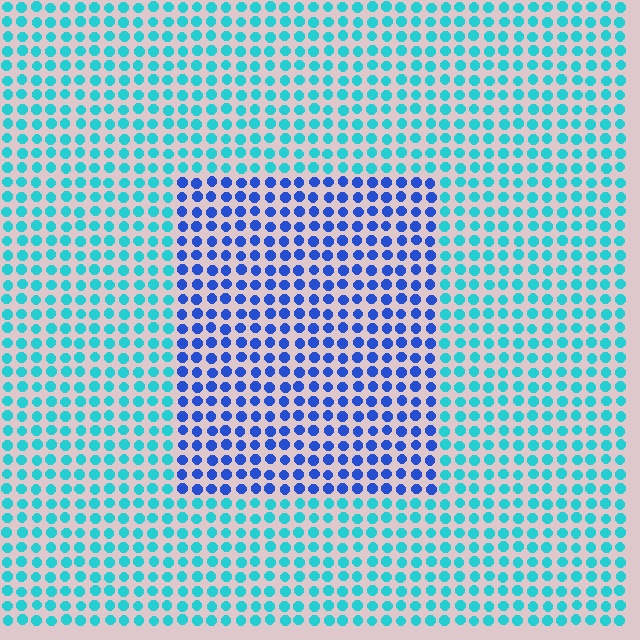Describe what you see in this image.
The image is filled with small cyan elements in a uniform arrangement. A rectangle-shaped region is visible where the elements are tinted to a slightly different hue, forming a subtle color boundary.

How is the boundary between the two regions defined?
The boundary is defined purely by a slight shift in hue (about 45 degrees). Spacing, size, and orientation are identical on both sides.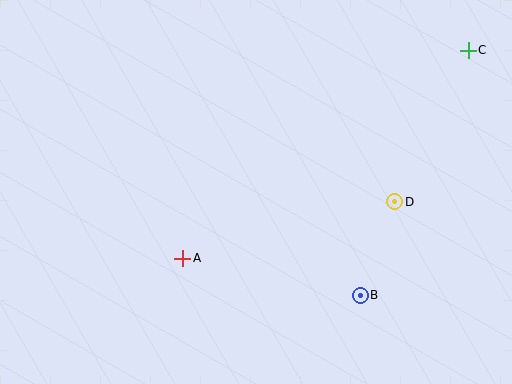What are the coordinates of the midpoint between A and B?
The midpoint between A and B is at (272, 277).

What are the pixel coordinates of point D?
Point D is at (395, 202).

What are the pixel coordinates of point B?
Point B is at (360, 295).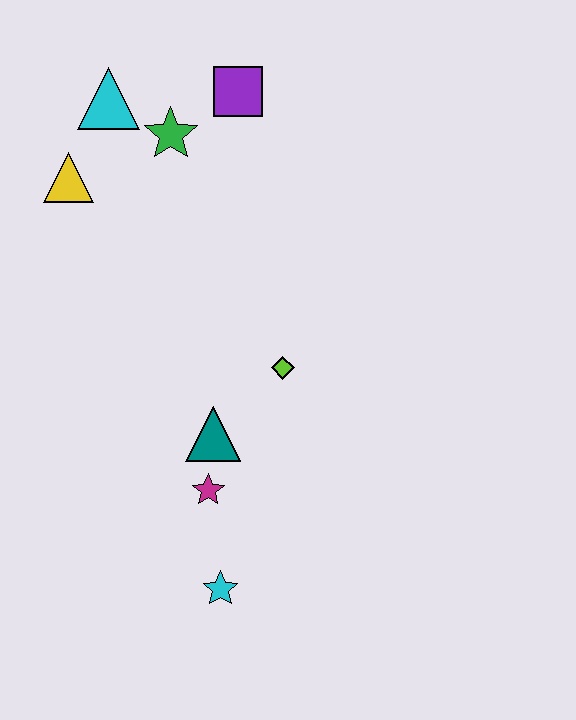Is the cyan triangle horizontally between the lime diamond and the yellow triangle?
Yes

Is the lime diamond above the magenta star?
Yes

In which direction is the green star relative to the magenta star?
The green star is above the magenta star.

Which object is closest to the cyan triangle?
The green star is closest to the cyan triangle.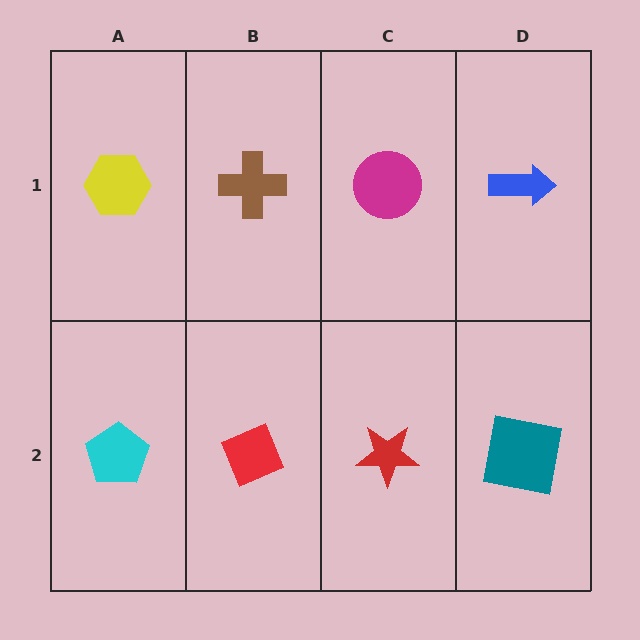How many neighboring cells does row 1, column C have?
3.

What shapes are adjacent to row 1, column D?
A teal square (row 2, column D), a magenta circle (row 1, column C).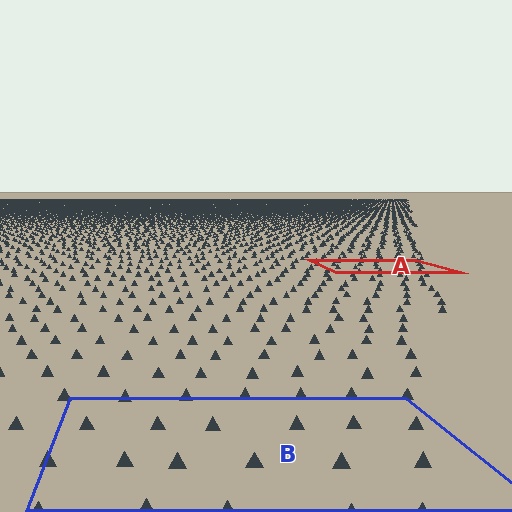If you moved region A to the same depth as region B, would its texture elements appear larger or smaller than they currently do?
They would appear larger. At a closer depth, the same texture elements are projected at a bigger on-screen size.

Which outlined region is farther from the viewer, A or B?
Region A is farther from the viewer — the texture elements inside it appear smaller and more densely packed.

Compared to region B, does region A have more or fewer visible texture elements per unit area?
Region A has more texture elements per unit area — they are packed more densely because it is farther away.